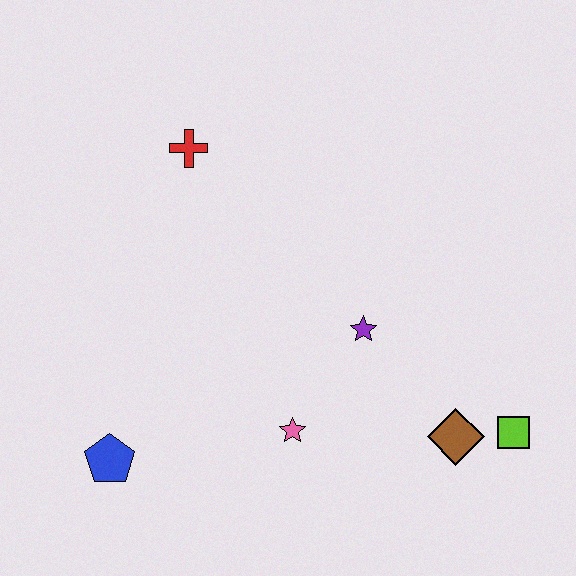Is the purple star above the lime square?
Yes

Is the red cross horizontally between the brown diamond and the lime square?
No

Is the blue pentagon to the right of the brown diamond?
No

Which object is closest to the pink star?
The purple star is closest to the pink star.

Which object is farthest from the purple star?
The blue pentagon is farthest from the purple star.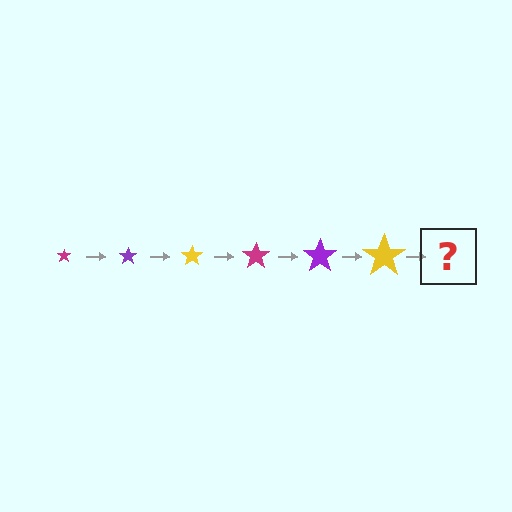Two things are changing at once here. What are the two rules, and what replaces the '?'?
The two rules are that the star grows larger each step and the color cycles through magenta, purple, and yellow. The '?' should be a magenta star, larger than the previous one.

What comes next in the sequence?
The next element should be a magenta star, larger than the previous one.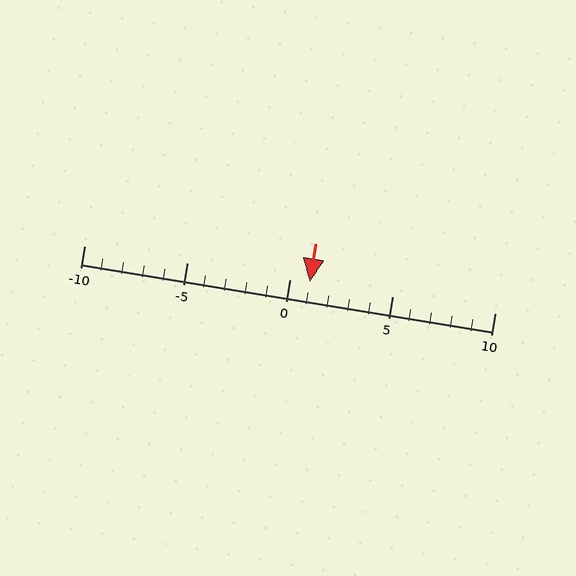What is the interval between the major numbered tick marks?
The major tick marks are spaced 5 units apart.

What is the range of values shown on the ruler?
The ruler shows values from -10 to 10.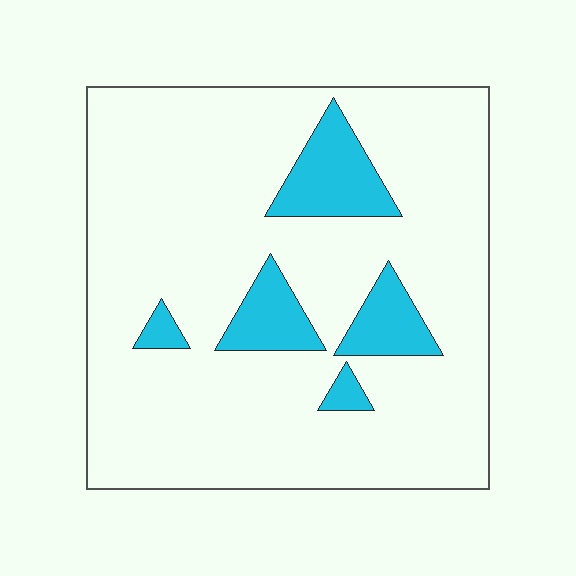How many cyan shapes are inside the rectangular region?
5.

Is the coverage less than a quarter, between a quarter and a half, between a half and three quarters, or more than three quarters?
Less than a quarter.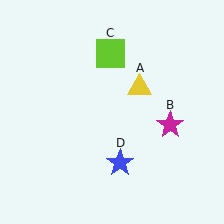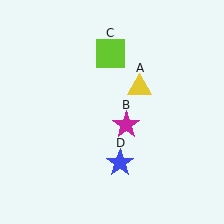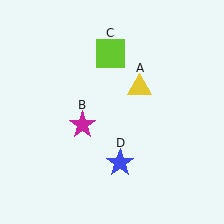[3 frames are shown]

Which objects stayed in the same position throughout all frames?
Yellow triangle (object A) and lime square (object C) and blue star (object D) remained stationary.